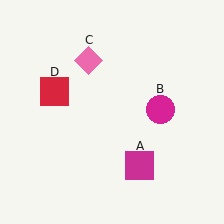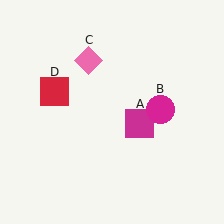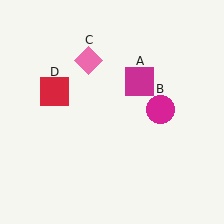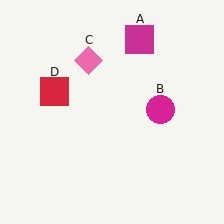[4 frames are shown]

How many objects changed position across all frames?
1 object changed position: magenta square (object A).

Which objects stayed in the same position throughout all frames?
Magenta circle (object B) and pink diamond (object C) and red square (object D) remained stationary.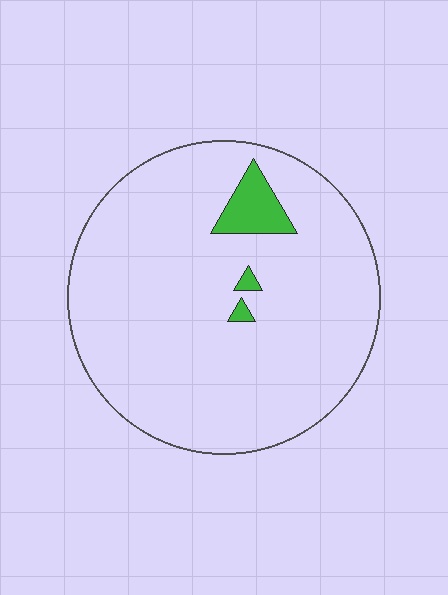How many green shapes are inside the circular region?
3.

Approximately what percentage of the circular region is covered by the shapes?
Approximately 5%.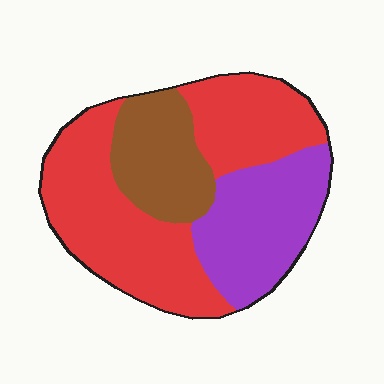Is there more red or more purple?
Red.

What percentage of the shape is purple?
Purple takes up between a sixth and a third of the shape.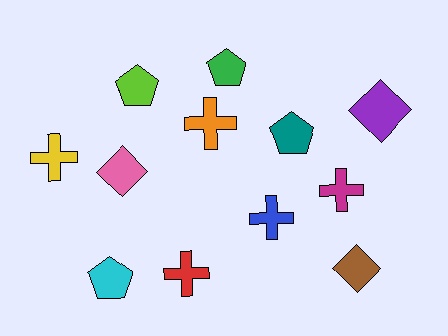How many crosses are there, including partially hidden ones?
There are 5 crosses.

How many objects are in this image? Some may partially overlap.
There are 12 objects.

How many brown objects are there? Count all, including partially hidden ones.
There is 1 brown object.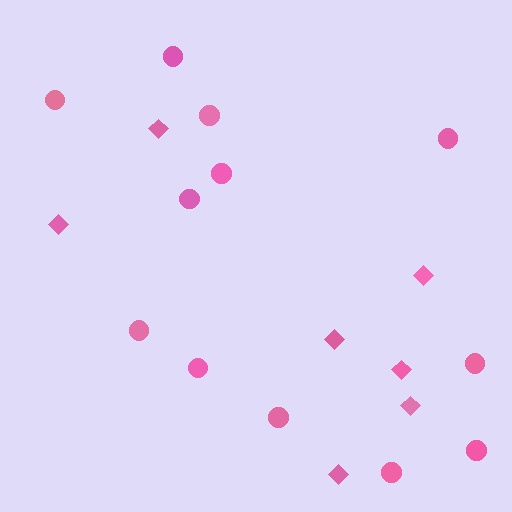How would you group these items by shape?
There are 2 groups: one group of circles (12) and one group of diamonds (7).